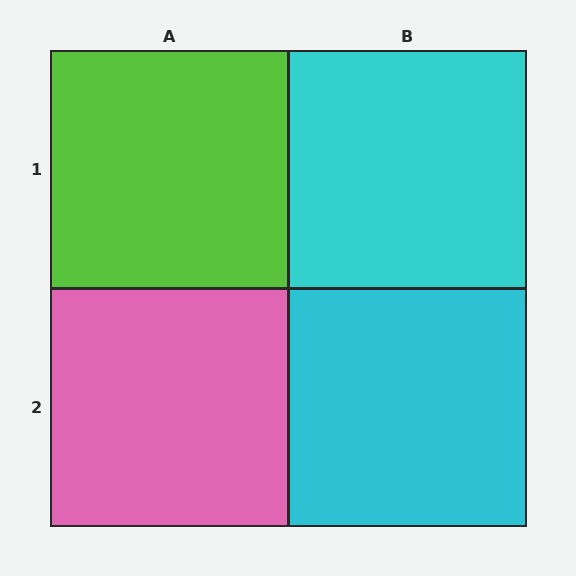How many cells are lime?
1 cell is lime.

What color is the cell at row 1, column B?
Cyan.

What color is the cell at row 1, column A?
Lime.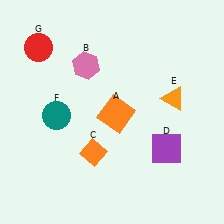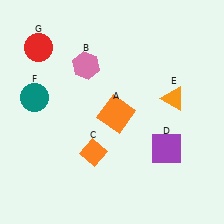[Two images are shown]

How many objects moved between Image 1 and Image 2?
1 object moved between the two images.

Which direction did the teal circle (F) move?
The teal circle (F) moved left.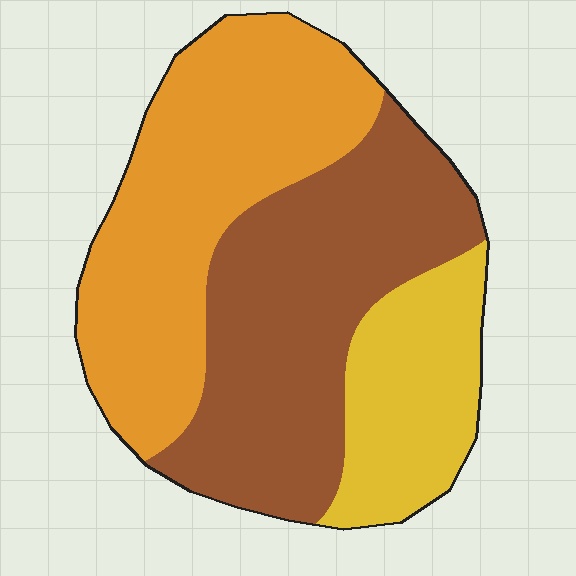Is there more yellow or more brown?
Brown.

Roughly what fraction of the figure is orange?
Orange takes up about two fifths (2/5) of the figure.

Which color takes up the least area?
Yellow, at roughly 20%.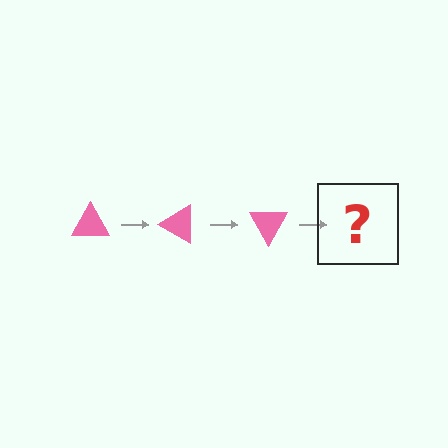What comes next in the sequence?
The next element should be a pink triangle rotated 90 degrees.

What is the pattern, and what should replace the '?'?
The pattern is that the triangle rotates 30 degrees each step. The '?' should be a pink triangle rotated 90 degrees.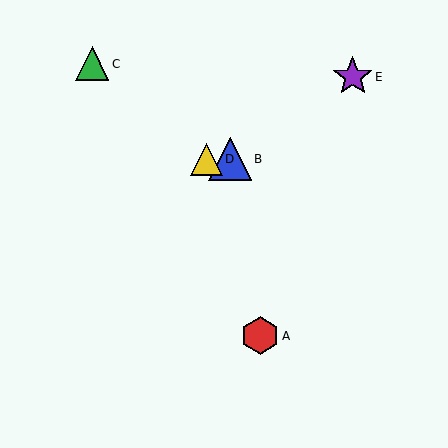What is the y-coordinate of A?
Object A is at y≈336.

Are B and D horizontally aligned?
Yes, both are at y≈159.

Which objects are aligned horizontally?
Objects B, D are aligned horizontally.